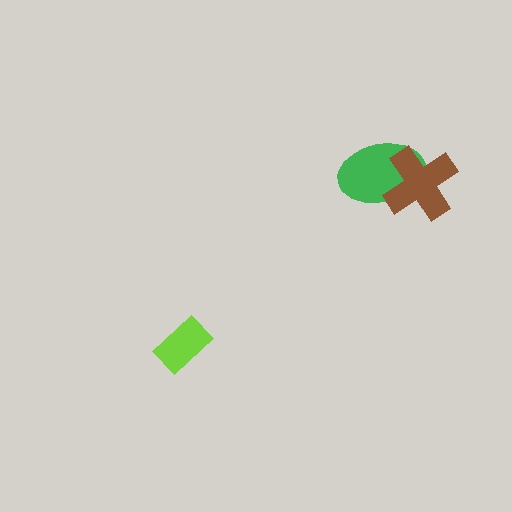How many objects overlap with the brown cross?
1 object overlaps with the brown cross.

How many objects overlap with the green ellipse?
1 object overlaps with the green ellipse.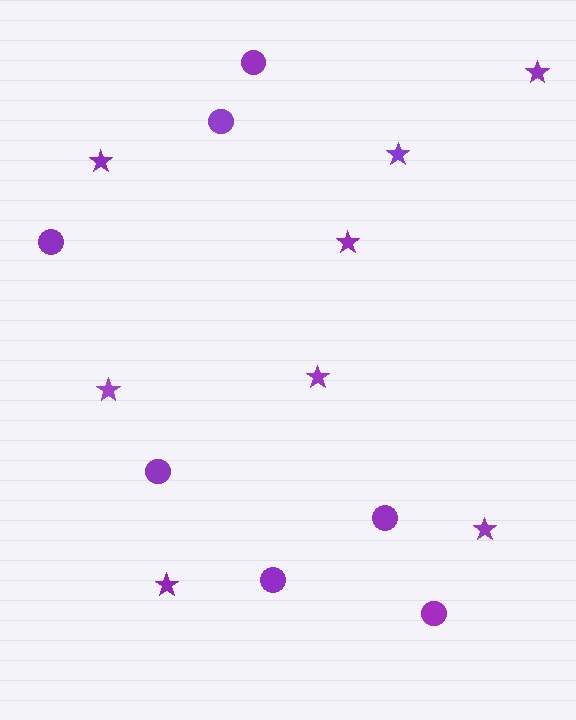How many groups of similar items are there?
There are 2 groups: one group of circles (7) and one group of stars (8).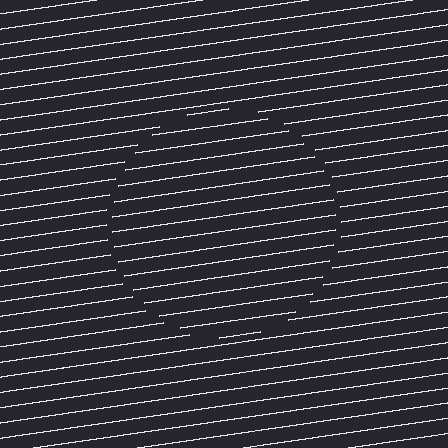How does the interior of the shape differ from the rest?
The interior of the shape contains the same grating, shifted by half a period — the contour is defined by the phase discontinuity where line-ends from the inner and outer gratings abut.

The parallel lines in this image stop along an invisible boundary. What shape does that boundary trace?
An illusory circle. The interior of the shape contains the same grating, shifted by half a period — the contour is defined by the phase discontinuity where line-ends from the inner and outer gratings abut.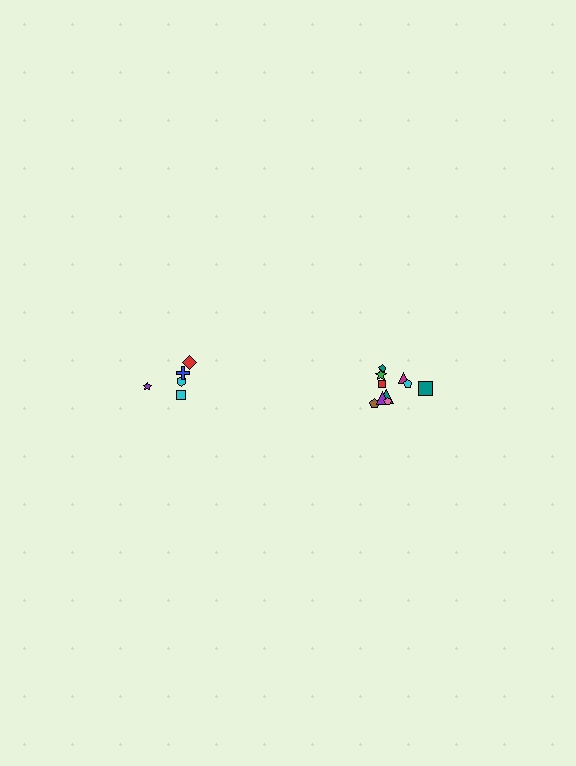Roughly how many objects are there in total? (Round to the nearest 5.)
Roughly 15 objects in total.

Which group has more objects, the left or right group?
The right group.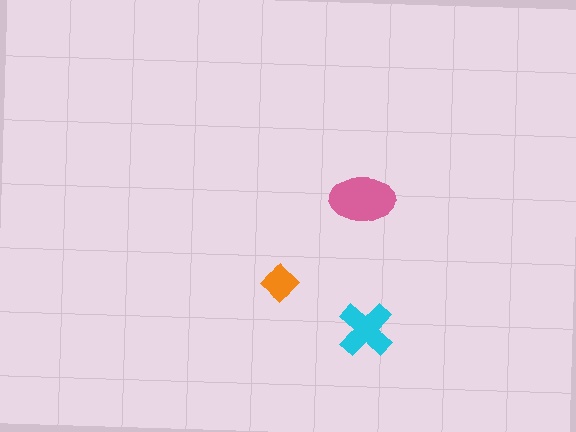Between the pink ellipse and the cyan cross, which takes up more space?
The pink ellipse.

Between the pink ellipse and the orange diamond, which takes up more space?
The pink ellipse.